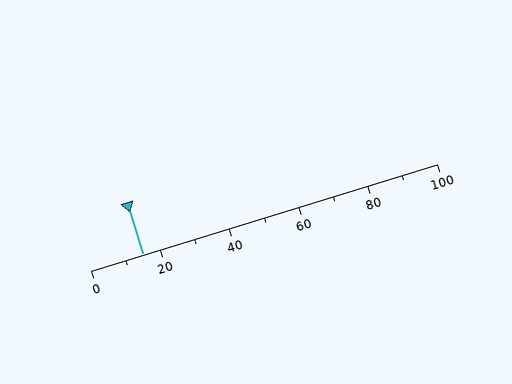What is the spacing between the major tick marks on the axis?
The major ticks are spaced 20 apart.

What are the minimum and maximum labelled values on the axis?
The axis runs from 0 to 100.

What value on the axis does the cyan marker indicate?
The marker indicates approximately 15.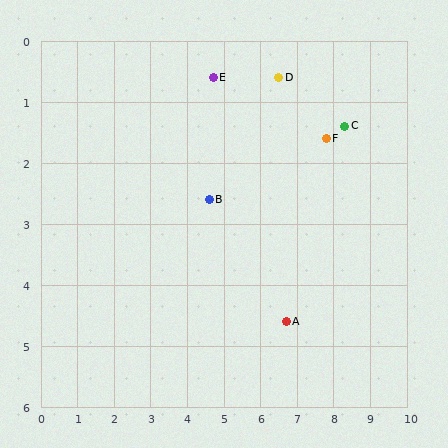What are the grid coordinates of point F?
Point F is at approximately (7.8, 1.6).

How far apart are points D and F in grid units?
Points D and F are about 1.6 grid units apart.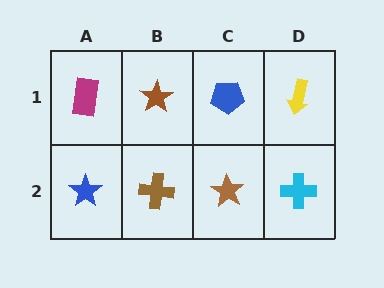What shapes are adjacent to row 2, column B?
A brown star (row 1, column B), a blue star (row 2, column A), a brown star (row 2, column C).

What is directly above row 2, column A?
A magenta rectangle.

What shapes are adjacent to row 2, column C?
A blue pentagon (row 1, column C), a brown cross (row 2, column B), a cyan cross (row 2, column D).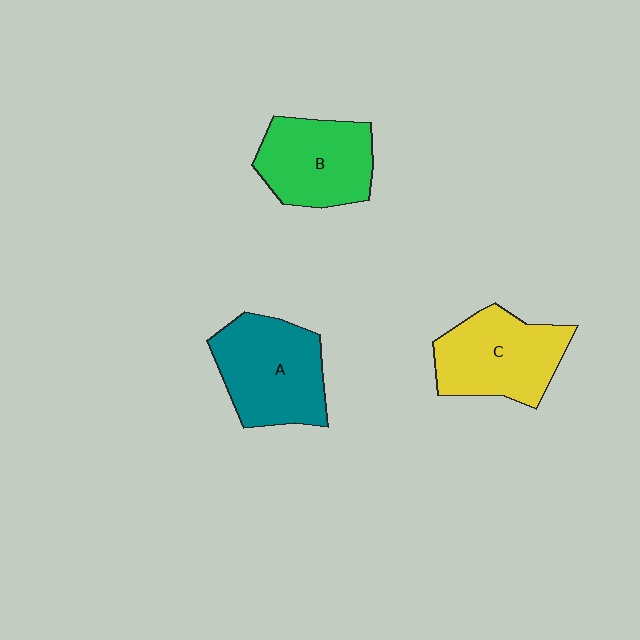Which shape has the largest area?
Shape A (teal).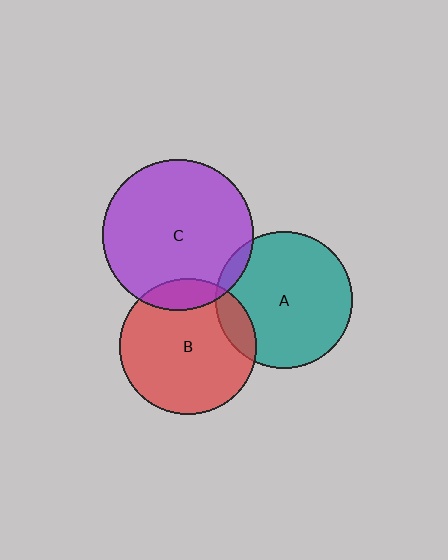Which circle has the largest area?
Circle C (purple).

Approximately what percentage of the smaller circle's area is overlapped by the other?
Approximately 15%.